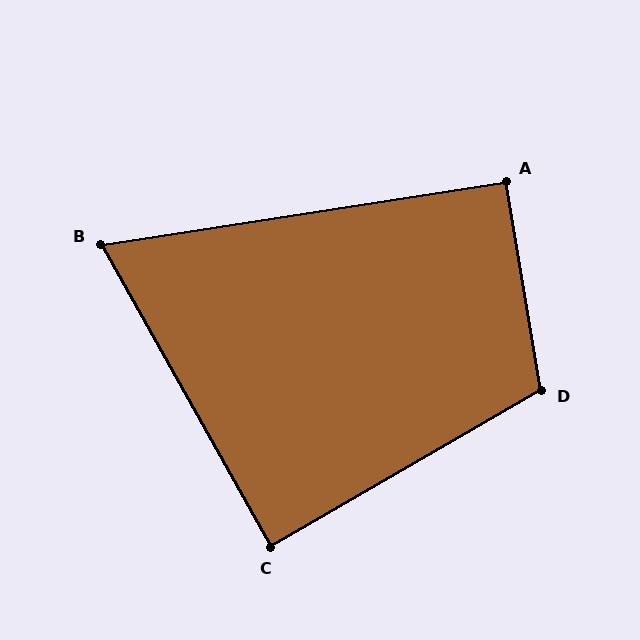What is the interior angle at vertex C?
Approximately 89 degrees (approximately right).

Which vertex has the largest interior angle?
D, at approximately 111 degrees.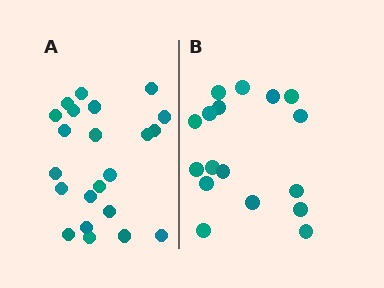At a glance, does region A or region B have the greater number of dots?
Region A (the left region) has more dots.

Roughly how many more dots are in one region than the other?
Region A has about 5 more dots than region B.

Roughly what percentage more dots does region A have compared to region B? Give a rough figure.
About 30% more.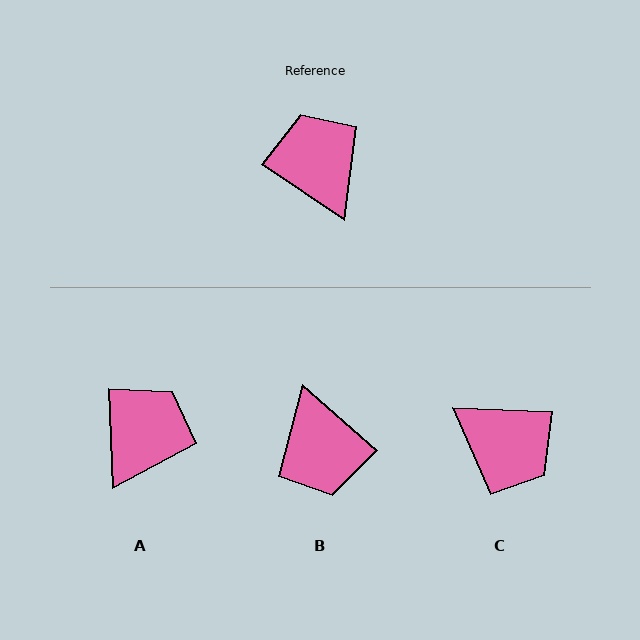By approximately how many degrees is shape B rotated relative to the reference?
Approximately 173 degrees counter-clockwise.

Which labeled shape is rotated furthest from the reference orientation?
B, about 173 degrees away.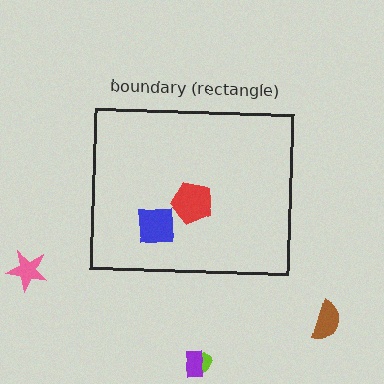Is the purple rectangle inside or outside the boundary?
Outside.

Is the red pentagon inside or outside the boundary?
Inside.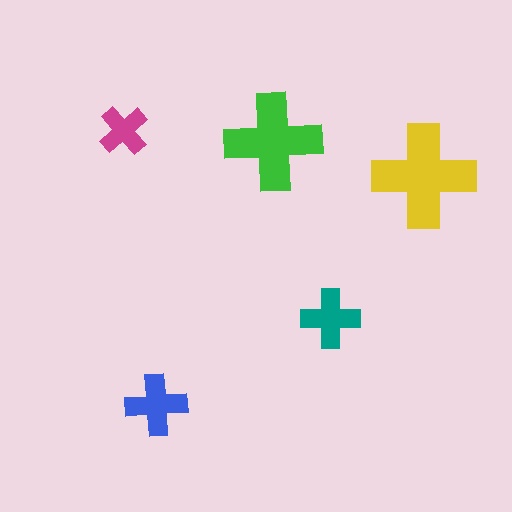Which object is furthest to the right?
The yellow cross is rightmost.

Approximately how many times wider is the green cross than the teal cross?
About 1.5 times wider.